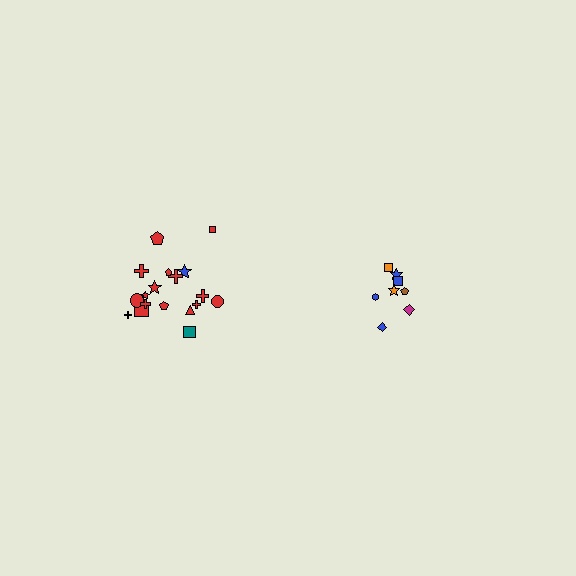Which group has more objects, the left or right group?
The left group.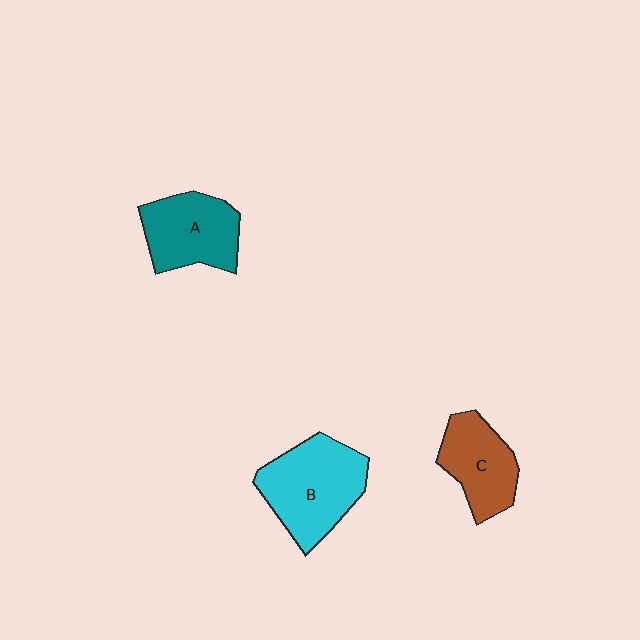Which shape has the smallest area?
Shape C (brown).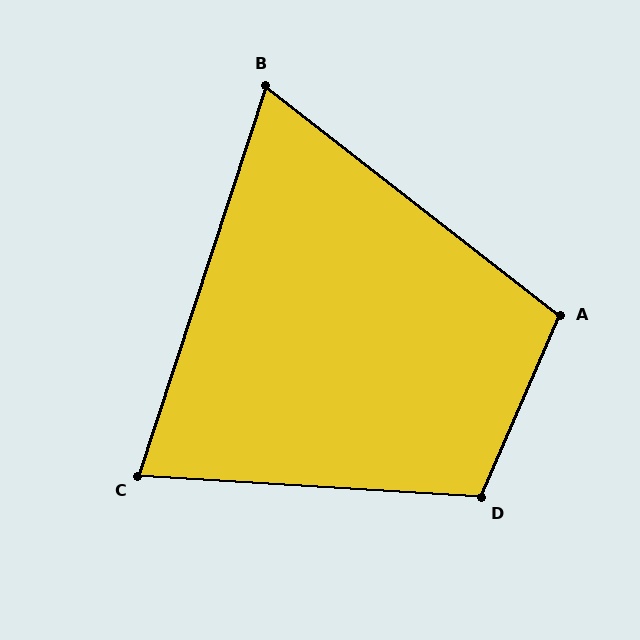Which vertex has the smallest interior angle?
B, at approximately 70 degrees.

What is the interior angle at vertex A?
Approximately 105 degrees (obtuse).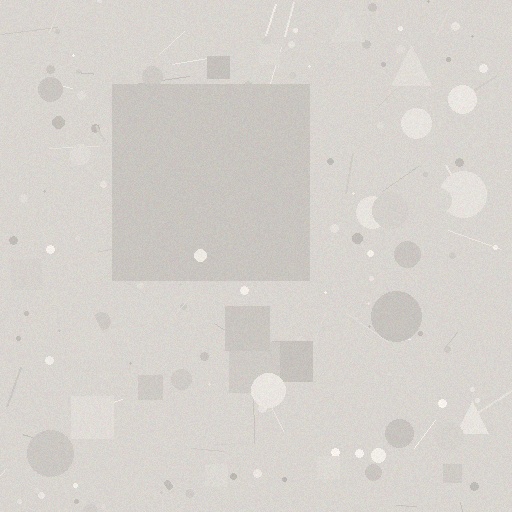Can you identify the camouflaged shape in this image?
The camouflaged shape is a square.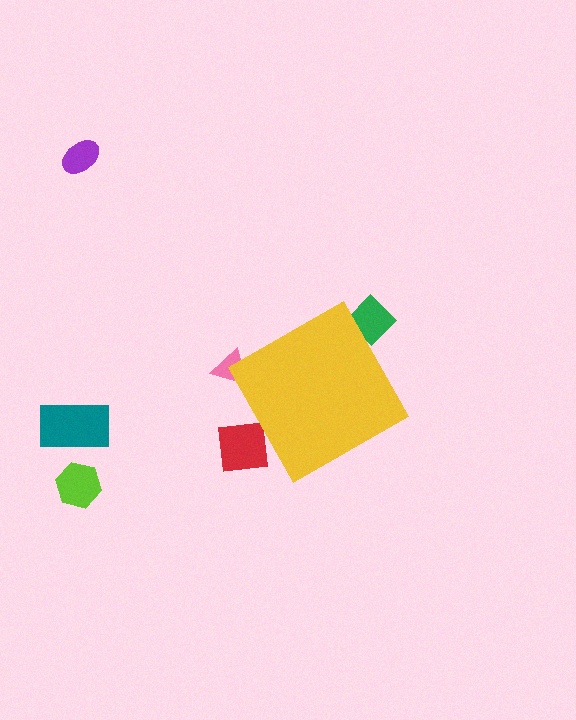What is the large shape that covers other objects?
A yellow diamond.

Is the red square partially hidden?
Yes, the red square is partially hidden behind the yellow diamond.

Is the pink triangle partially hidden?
Yes, the pink triangle is partially hidden behind the yellow diamond.